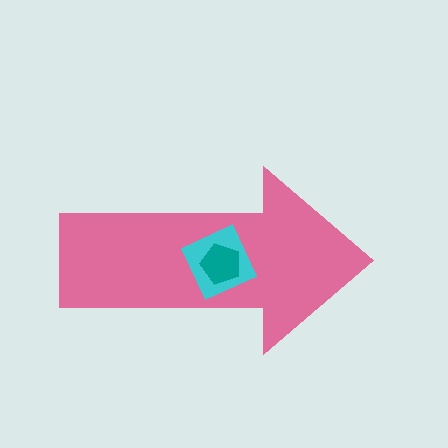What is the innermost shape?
The teal pentagon.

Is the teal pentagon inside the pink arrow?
Yes.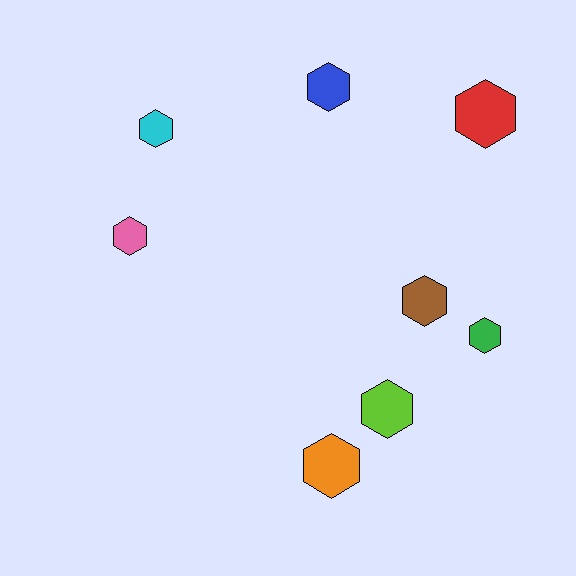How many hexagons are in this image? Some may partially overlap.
There are 8 hexagons.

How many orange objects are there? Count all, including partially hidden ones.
There is 1 orange object.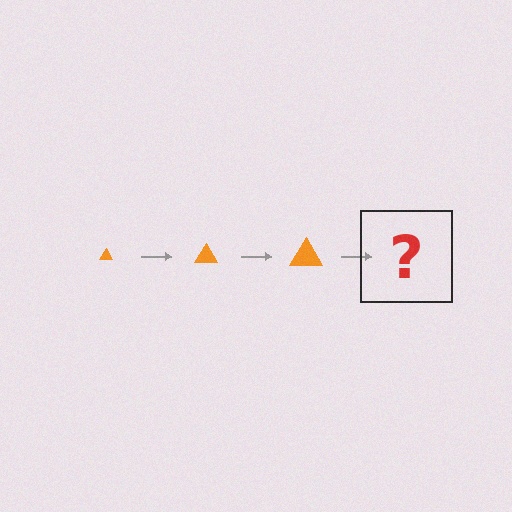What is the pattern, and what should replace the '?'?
The pattern is that the triangle gets progressively larger each step. The '?' should be an orange triangle, larger than the previous one.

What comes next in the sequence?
The next element should be an orange triangle, larger than the previous one.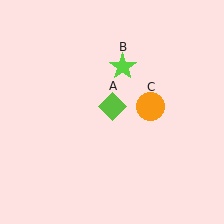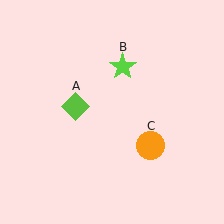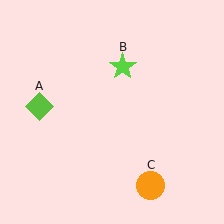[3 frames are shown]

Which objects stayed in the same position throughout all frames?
Lime star (object B) remained stationary.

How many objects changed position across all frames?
2 objects changed position: lime diamond (object A), orange circle (object C).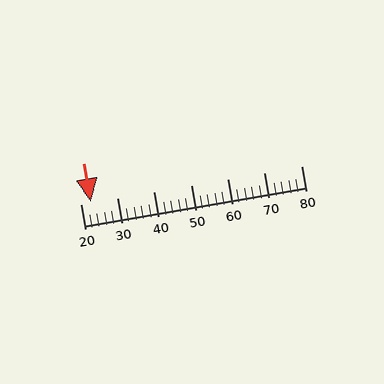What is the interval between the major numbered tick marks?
The major tick marks are spaced 10 units apart.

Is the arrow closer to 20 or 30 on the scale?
The arrow is closer to 20.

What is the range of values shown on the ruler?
The ruler shows values from 20 to 80.